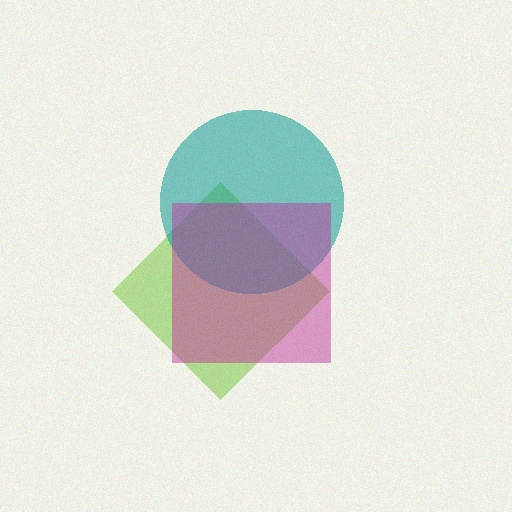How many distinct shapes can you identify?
There are 3 distinct shapes: a lime diamond, a teal circle, a magenta square.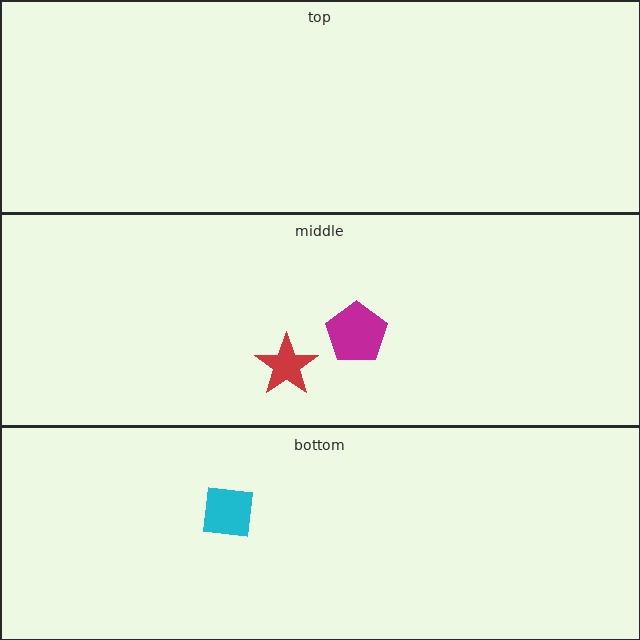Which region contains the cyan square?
The bottom region.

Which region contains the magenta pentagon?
The middle region.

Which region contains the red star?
The middle region.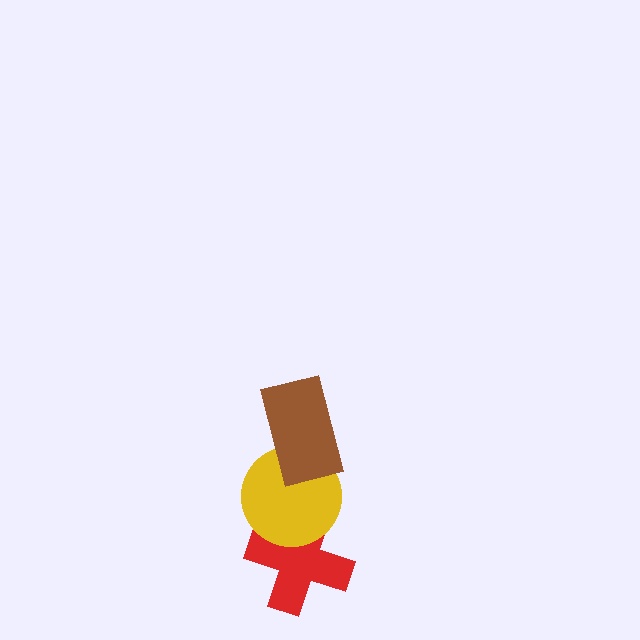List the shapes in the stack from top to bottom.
From top to bottom: the brown rectangle, the yellow circle, the red cross.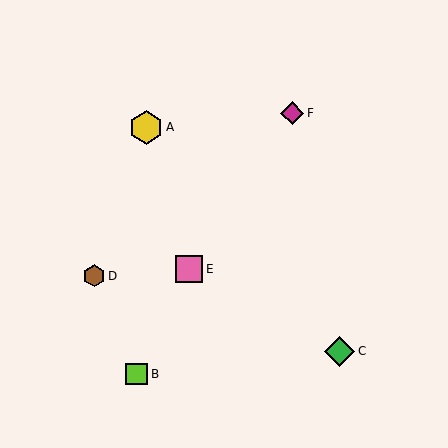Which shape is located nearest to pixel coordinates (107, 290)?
The brown hexagon (labeled D) at (94, 276) is nearest to that location.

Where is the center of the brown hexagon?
The center of the brown hexagon is at (94, 276).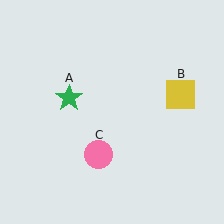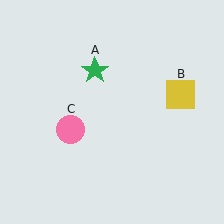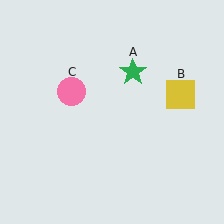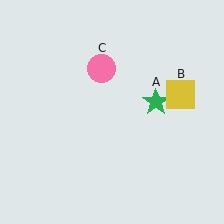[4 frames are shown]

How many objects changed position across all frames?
2 objects changed position: green star (object A), pink circle (object C).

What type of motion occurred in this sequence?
The green star (object A), pink circle (object C) rotated clockwise around the center of the scene.